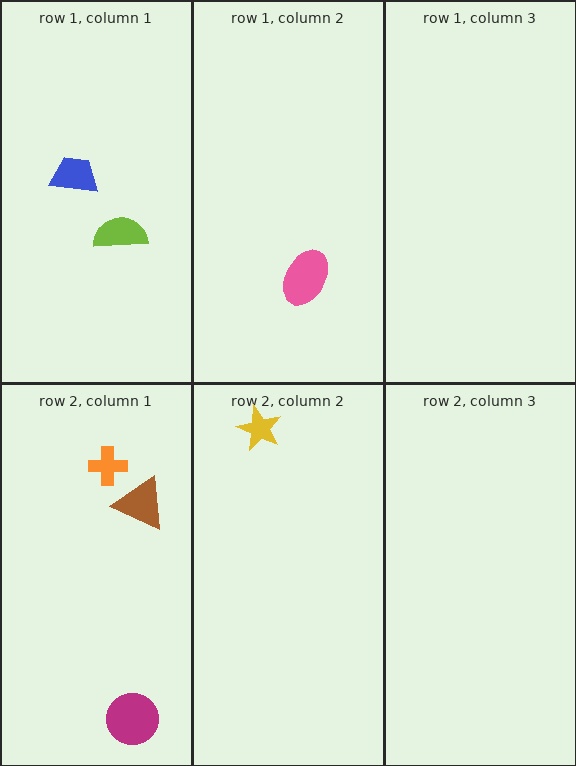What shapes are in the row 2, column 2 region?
The yellow star.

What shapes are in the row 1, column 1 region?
The blue trapezoid, the lime semicircle.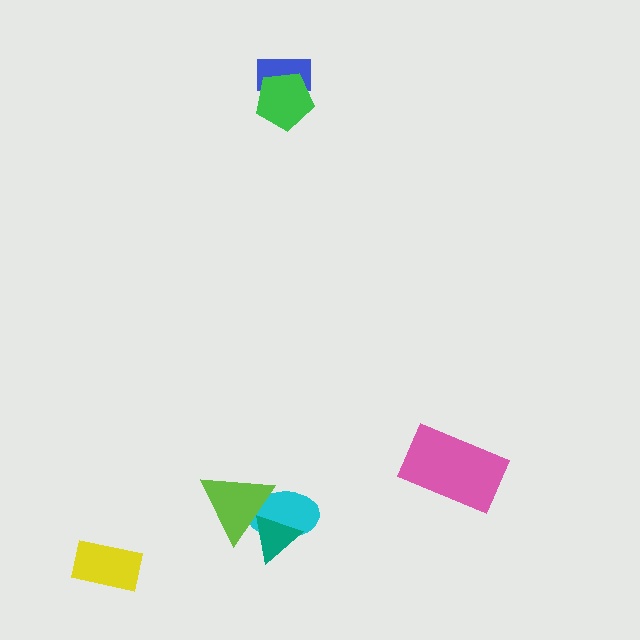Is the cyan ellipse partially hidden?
Yes, it is partially covered by another shape.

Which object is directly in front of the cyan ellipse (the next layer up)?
The lime triangle is directly in front of the cyan ellipse.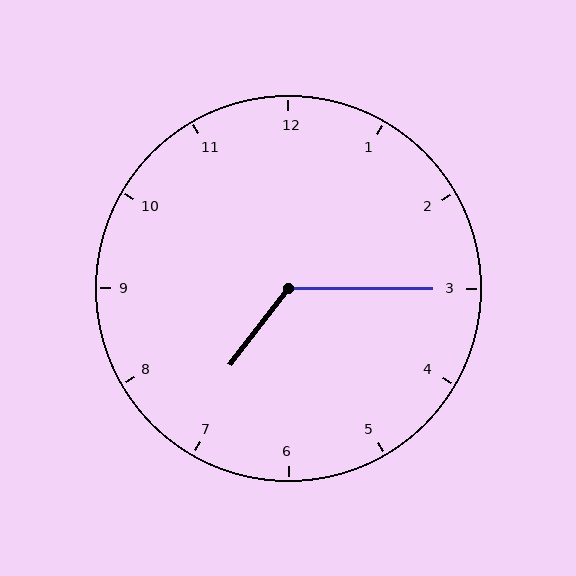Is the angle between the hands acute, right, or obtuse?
It is obtuse.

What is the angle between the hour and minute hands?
Approximately 128 degrees.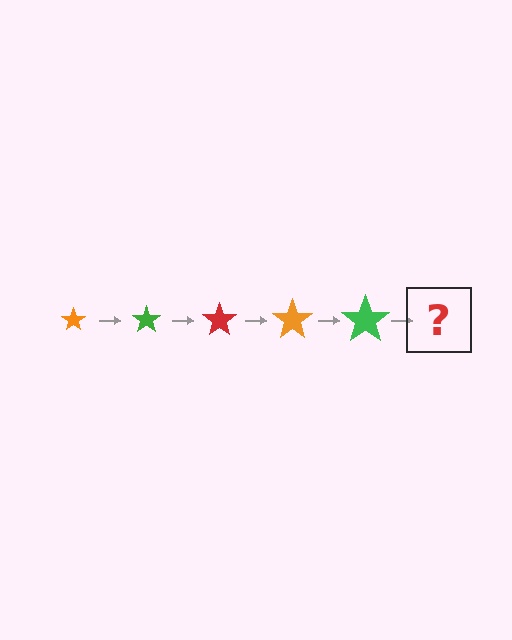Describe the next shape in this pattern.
It should be a red star, larger than the previous one.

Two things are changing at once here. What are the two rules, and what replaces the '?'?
The two rules are that the star grows larger each step and the color cycles through orange, green, and red. The '?' should be a red star, larger than the previous one.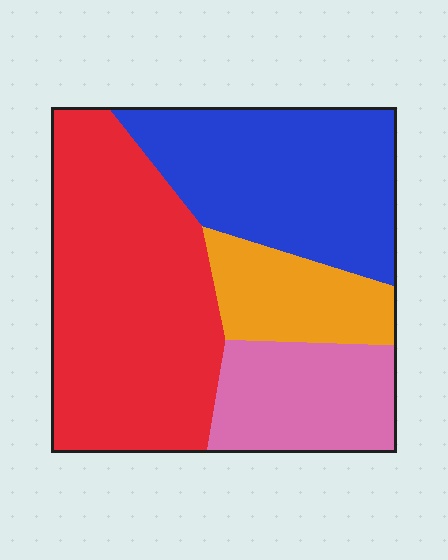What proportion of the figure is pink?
Pink covers around 15% of the figure.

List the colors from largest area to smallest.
From largest to smallest: red, blue, pink, orange.